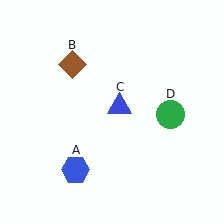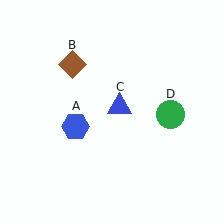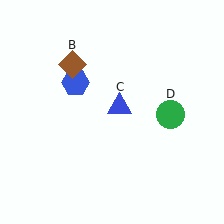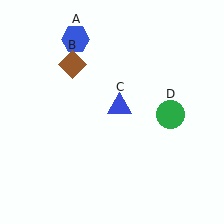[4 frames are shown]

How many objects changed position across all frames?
1 object changed position: blue hexagon (object A).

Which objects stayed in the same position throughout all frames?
Brown diamond (object B) and blue triangle (object C) and green circle (object D) remained stationary.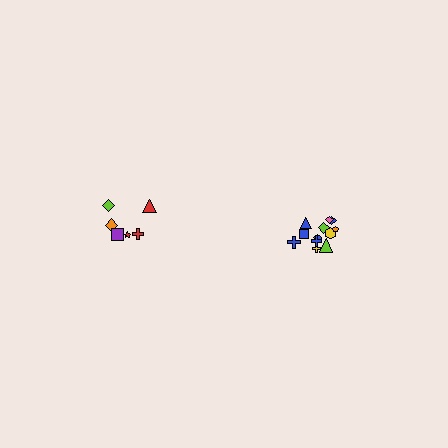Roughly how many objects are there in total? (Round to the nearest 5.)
Roughly 20 objects in total.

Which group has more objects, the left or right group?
The right group.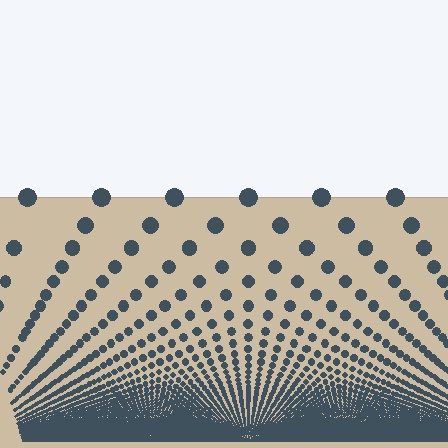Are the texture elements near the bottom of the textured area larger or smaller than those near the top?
Smaller. The gradient is inverted — elements near the bottom are smaller and denser.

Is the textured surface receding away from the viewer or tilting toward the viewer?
The surface appears to tilt toward the viewer. Texture elements get larger and sparser toward the top.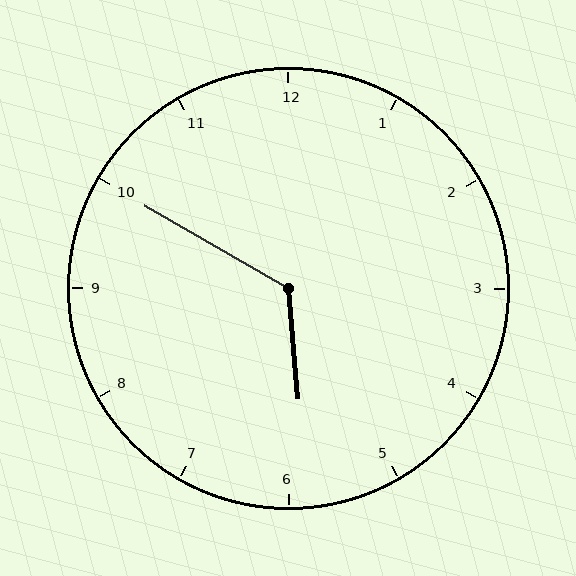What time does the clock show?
5:50.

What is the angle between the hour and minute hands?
Approximately 125 degrees.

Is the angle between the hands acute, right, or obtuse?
It is obtuse.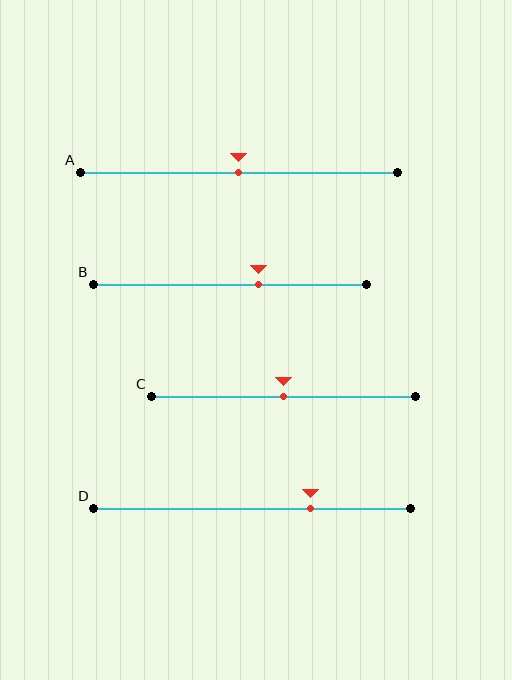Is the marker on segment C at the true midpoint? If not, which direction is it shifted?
Yes, the marker on segment C is at the true midpoint.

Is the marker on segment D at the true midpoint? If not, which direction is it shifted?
No, the marker on segment D is shifted to the right by about 19% of the segment length.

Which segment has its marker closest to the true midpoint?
Segment A has its marker closest to the true midpoint.